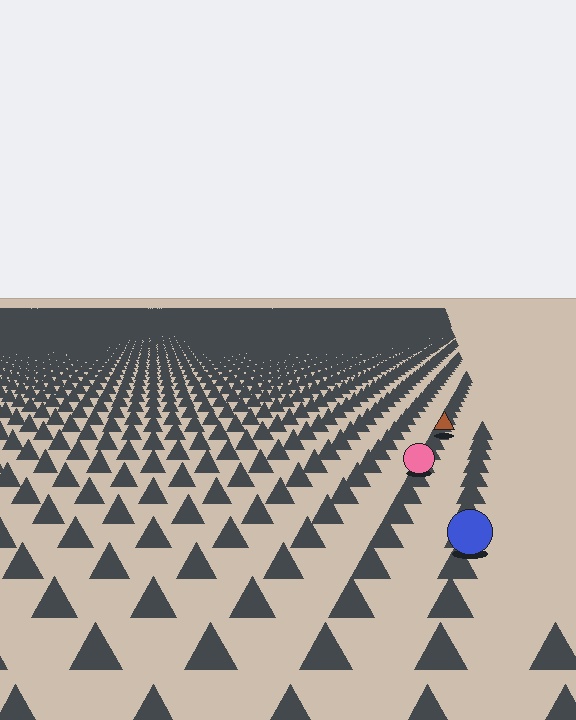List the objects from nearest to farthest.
From nearest to farthest: the blue circle, the pink circle, the brown triangle.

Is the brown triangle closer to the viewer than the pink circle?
No. The pink circle is closer — you can tell from the texture gradient: the ground texture is coarser near it.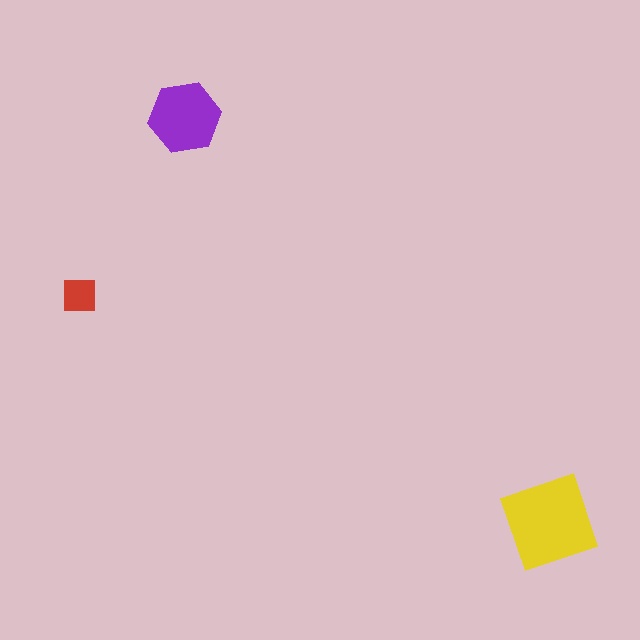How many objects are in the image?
There are 3 objects in the image.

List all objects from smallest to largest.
The red square, the purple hexagon, the yellow diamond.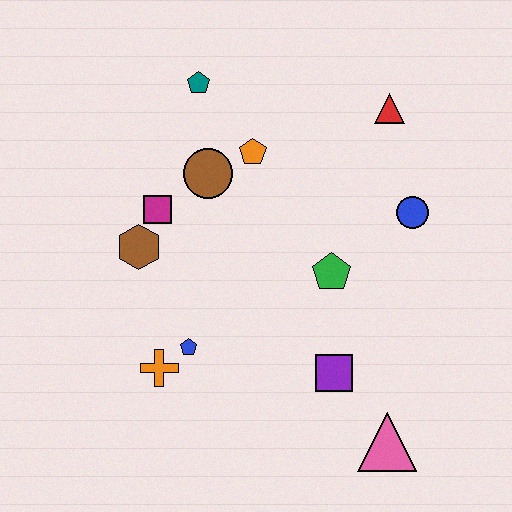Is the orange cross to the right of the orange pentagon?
No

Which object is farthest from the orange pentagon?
The pink triangle is farthest from the orange pentagon.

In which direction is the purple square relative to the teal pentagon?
The purple square is below the teal pentagon.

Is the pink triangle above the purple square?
No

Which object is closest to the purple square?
The pink triangle is closest to the purple square.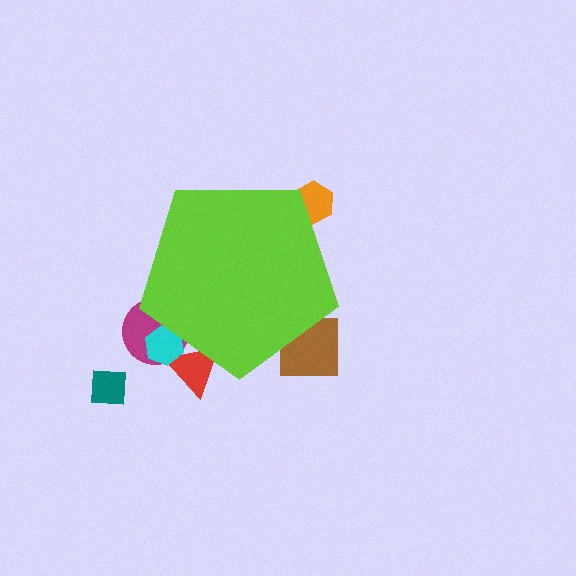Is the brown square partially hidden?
Yes, the brown square is partially hidden behind the lime pentagon.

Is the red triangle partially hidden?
Yes, the red triangle is partially hidden behind the lime pentagon.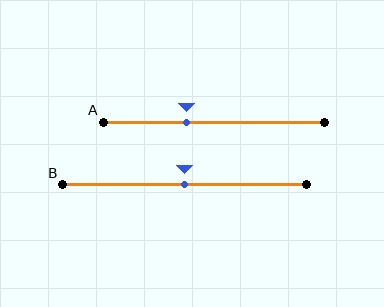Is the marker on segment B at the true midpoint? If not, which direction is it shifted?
Yes, the marker on segment B is at the true midpoint.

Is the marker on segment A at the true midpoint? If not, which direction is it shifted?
No, the marker on segment A is shifted to the left by about 12% of the segment length.